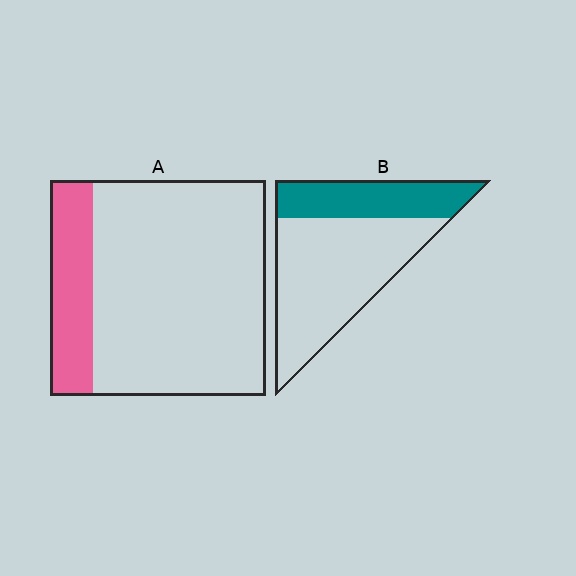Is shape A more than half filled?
No.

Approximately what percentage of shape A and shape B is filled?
A is approximately 20% and B is approximately 30%.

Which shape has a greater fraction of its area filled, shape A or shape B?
Shape B.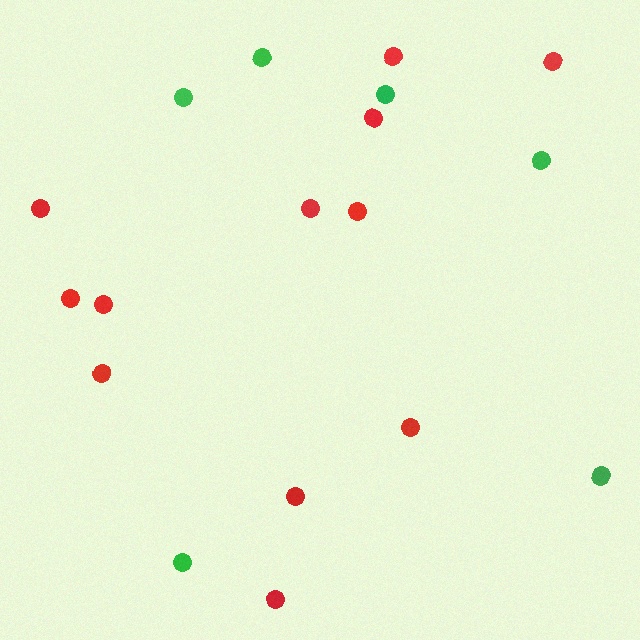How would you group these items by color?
There are 2 groups: one group of red circles (12) and one group of green circles (6).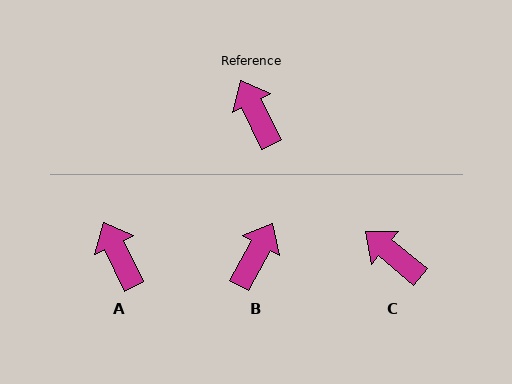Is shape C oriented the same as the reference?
No, it is off by about 25 degrees.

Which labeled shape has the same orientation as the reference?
A.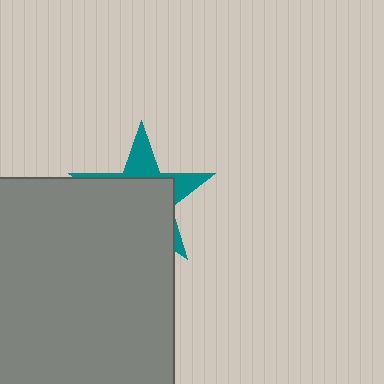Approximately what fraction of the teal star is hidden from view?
Roughly 68% of the teal star is hidden behind the gray square.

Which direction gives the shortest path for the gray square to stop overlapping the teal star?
Moving down gives the shortest separation.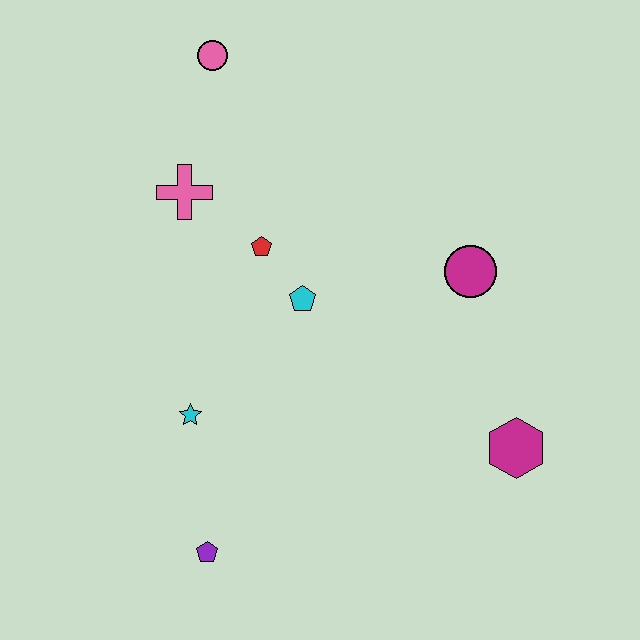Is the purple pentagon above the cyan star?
No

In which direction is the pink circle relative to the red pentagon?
The pink circle is above the red pentagon.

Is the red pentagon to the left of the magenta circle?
Yes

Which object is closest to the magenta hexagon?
The magenta circle is closest to the magenta hexagon.